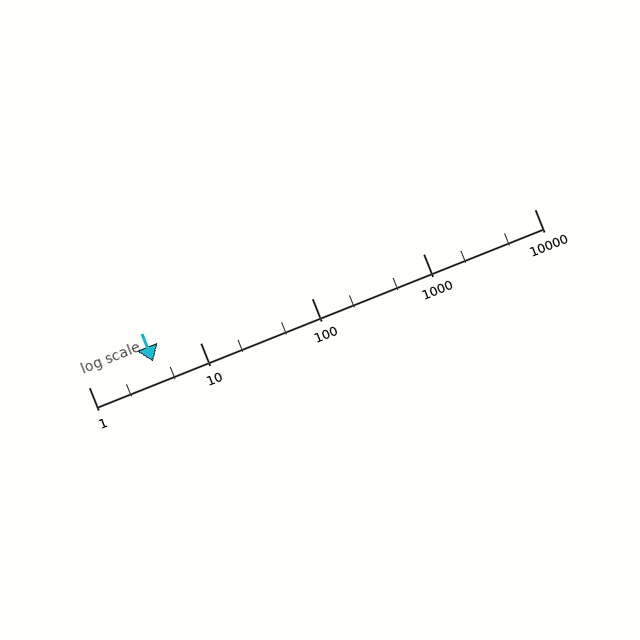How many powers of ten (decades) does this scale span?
The scale spans 4 decades, from 1 to 10000.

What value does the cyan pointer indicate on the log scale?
The pointer indicates approximately 3.8.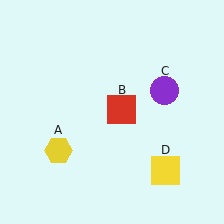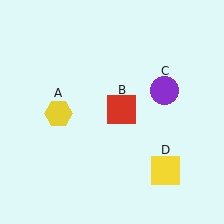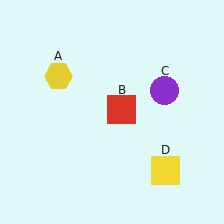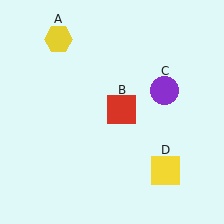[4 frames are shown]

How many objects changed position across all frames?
1 object changed position: yellow hexagon (object A).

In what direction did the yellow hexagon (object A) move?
The yellow hexagon (object A) moved up.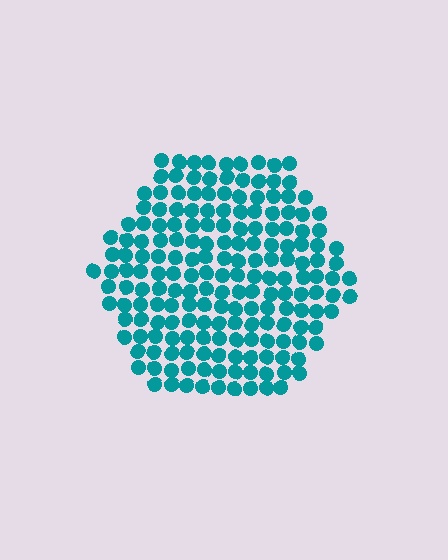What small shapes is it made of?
It is made of small circles.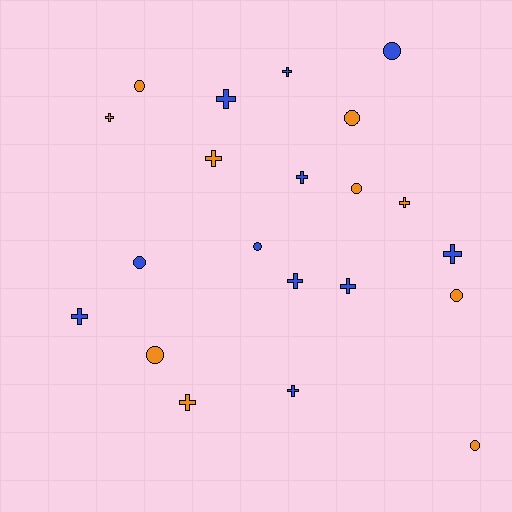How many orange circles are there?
There are 6 orange circles.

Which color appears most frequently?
Blue, with 11 objects.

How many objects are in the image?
There are 21 objects.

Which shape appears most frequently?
Cross, with 12 objects.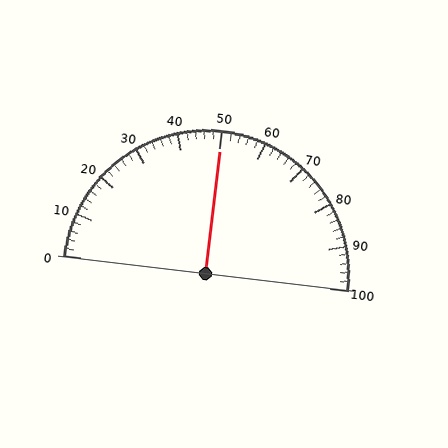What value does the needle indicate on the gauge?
The needle indicates approximately 50.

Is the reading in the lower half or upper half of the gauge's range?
The reading is in the upper half of the range (0 to 100).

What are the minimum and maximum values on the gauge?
The gauge ranges from 0 to 100.